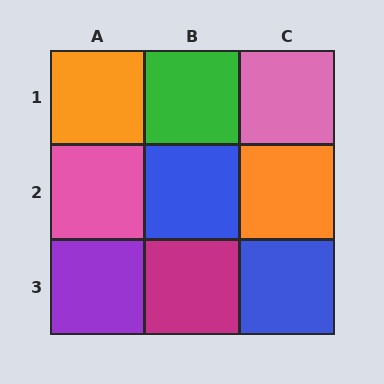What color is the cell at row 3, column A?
Purple.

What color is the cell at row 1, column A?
Orange.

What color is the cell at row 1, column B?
Green.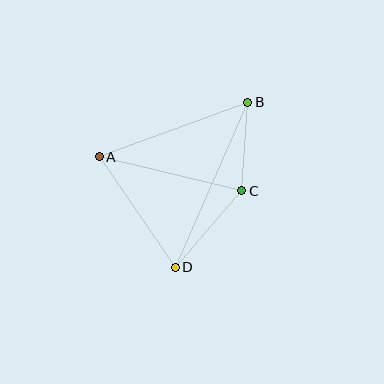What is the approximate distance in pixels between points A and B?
The distance between A and B is approximately 158 pixels.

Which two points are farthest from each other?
Points B and D are farthest from each other.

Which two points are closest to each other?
Points B and C are closest to each other.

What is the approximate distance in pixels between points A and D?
The distance between A and D is approximately 134 pixels.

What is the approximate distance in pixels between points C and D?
The distance between C and D is approximately 102 pixels.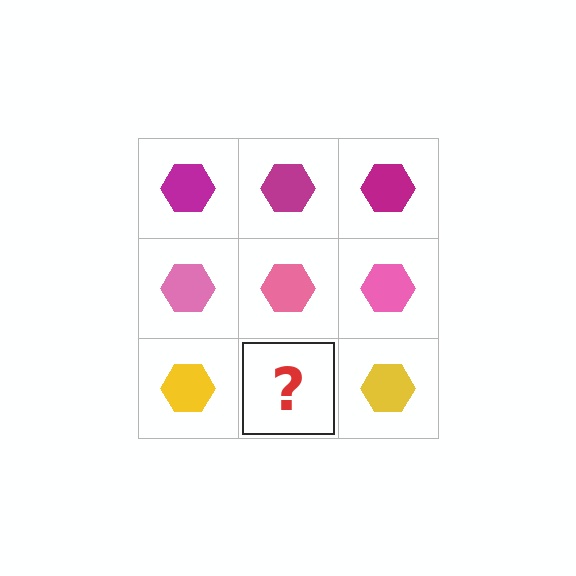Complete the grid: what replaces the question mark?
The question mark should be replaced with a yellow hexagon.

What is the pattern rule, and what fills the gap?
The rule is that each row has a consistent color. The gap should be filled with a yellow hexagon.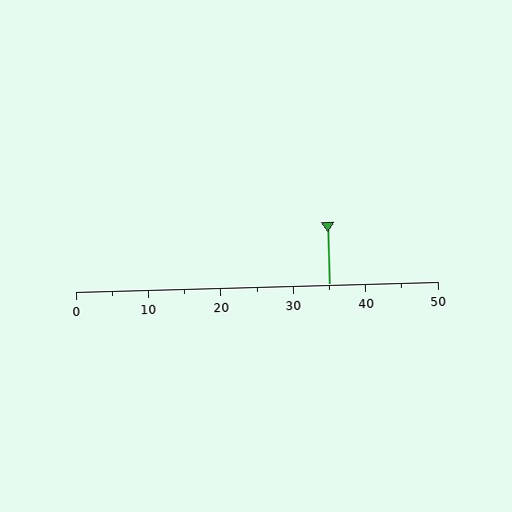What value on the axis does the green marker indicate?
The marker indicates approximately 35.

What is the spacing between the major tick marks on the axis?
The major ticks are spaced 10 apart.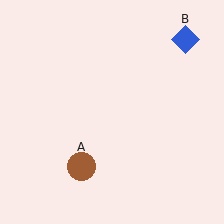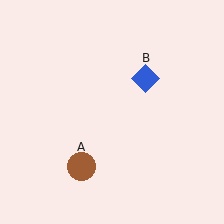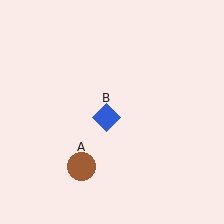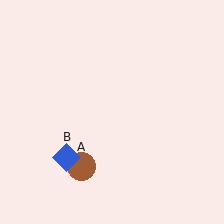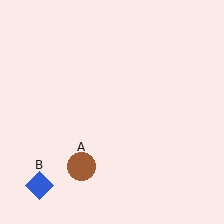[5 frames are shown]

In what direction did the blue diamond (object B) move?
The blue diamond (object B) moved down and to the left.